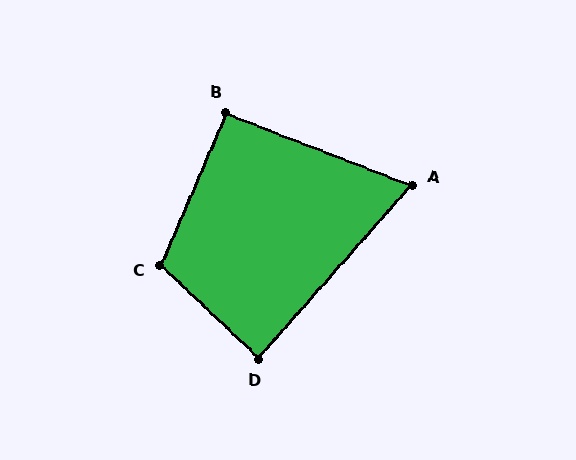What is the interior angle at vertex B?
Approximately 92 degrees (approximately right).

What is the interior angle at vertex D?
Approximately 88 degrees (approximately right).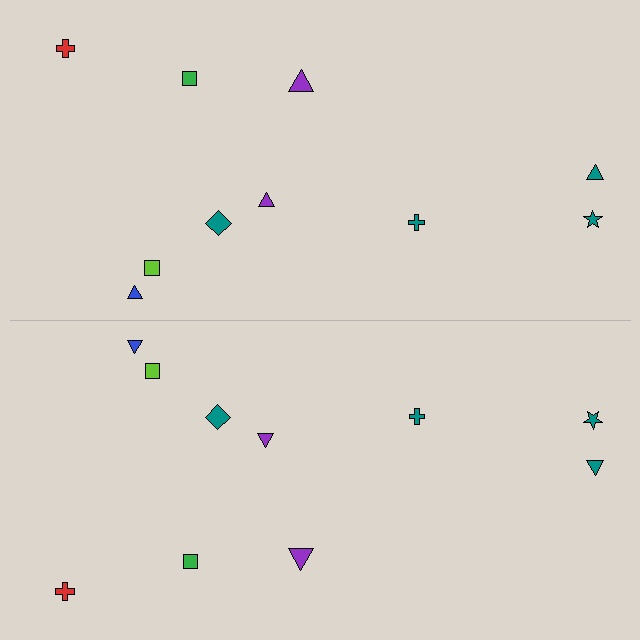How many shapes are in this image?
There are 20 shapes in this image.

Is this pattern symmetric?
Yes, this pattern has bilateral (reflection) symmetry.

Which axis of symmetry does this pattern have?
The pattern has a horizontal axis of symmetry running through the center of the image.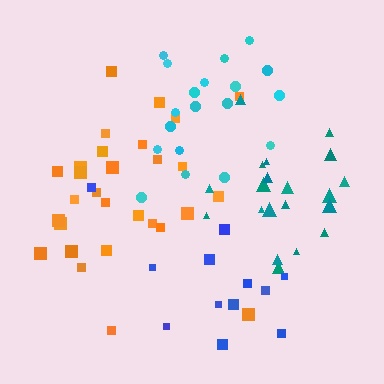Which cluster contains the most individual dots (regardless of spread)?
Orange (29).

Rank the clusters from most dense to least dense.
teal, orange, cyan, blue.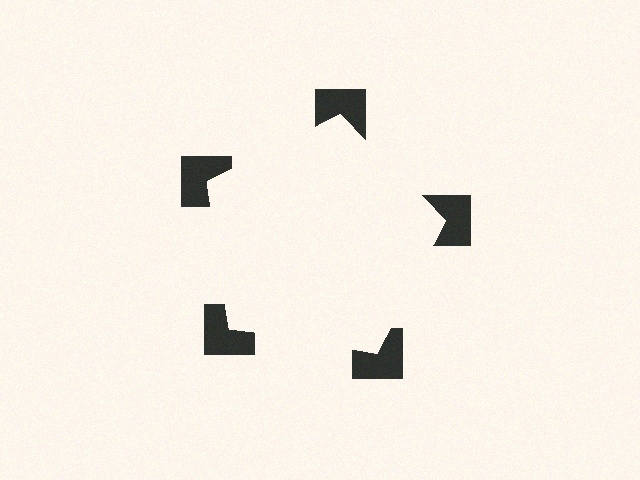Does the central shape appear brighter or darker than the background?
It typically appears slightly brighter than the background, even though no actual brightness change is drawn.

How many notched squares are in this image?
There are 5 — one at each vertex of the illusory pentagon.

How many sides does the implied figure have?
5 sides.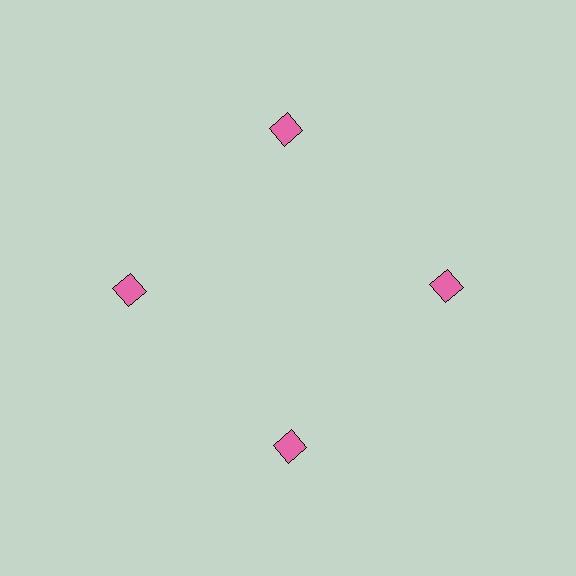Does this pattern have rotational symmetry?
Yes, this pattern has 4-fold rotational symmetry. It looks the same after rotating 90 degrees around the center.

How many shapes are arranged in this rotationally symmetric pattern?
There are 4 shapes, arranged in 4 groups of 1.